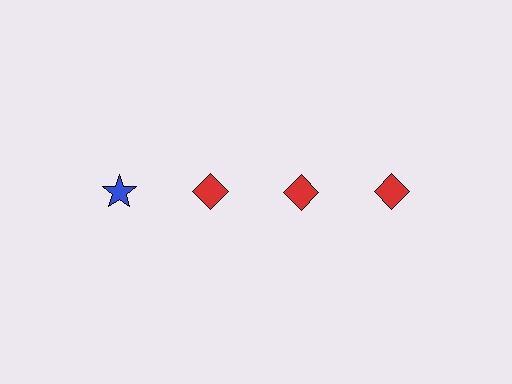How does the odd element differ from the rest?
It differs in both color (blue instead of red) and shape (star instead of diamond).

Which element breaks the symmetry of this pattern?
The blue star in the top row, leftmost column breaks the symmetry. All other shapes are red diamonds.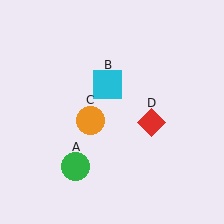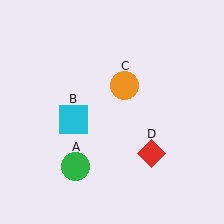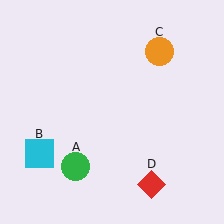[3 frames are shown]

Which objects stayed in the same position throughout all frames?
Green circle (object A) remained stationary.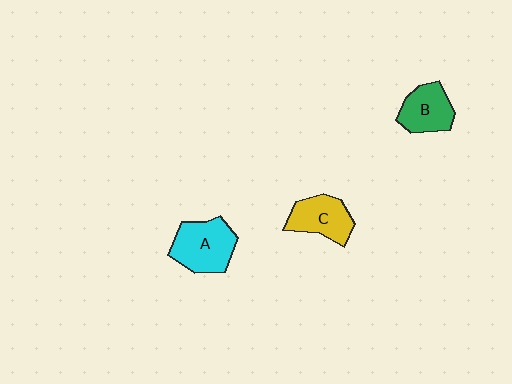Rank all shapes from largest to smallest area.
From largest to smallest: A (cyan), C (yellow), B (green).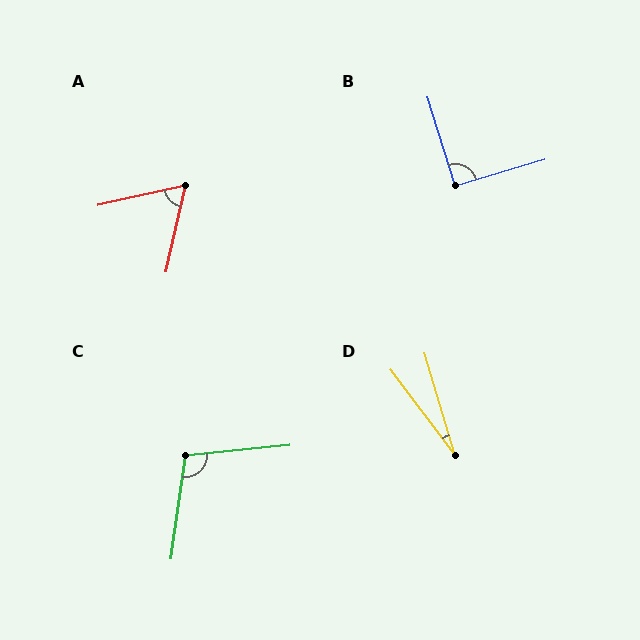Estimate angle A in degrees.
Approximately 65 degrees.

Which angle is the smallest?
D, at approximately 20 degrees.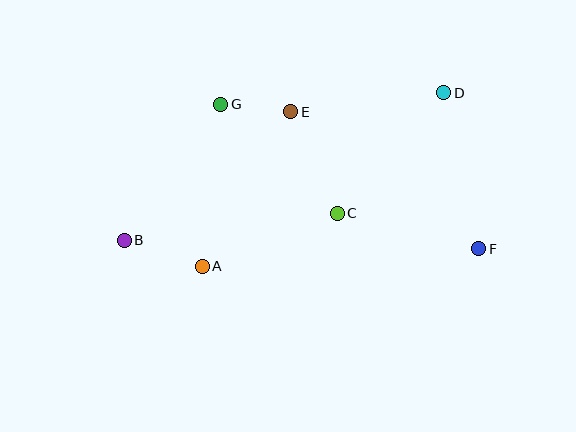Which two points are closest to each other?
Points E and G are closest to each other.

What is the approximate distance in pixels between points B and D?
The distance between B and D is approximately 352 pixels.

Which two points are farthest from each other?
Points B and F are farthest from each other.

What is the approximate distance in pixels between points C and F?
The distance between C and F is approximately 146 pixels.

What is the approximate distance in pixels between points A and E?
The distance between A and E is approximately 178 pixels.